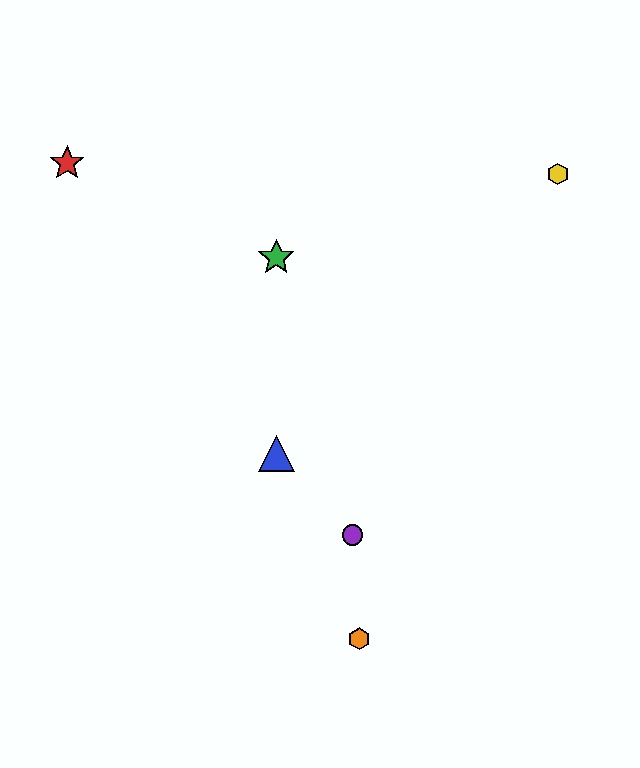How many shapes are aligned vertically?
2 shapes (the blue triangle, the green star) are aligned vertically.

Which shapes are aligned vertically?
The blue triangle, the green star are aligned vertically.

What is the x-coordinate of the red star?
The red star is at x≈67.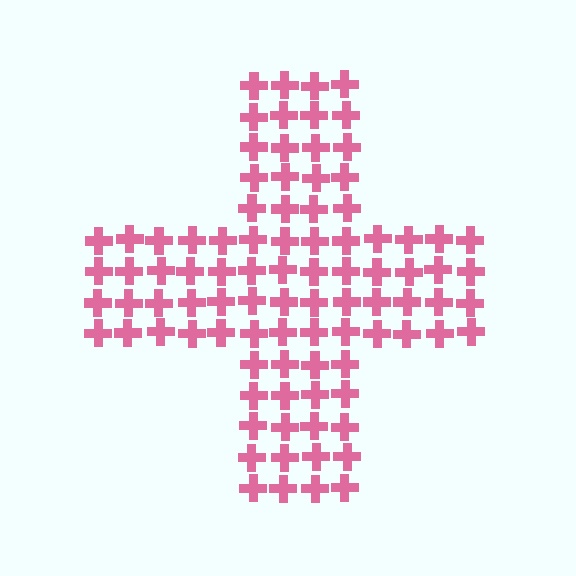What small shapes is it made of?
It is made of small crosses.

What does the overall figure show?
The overall figure shows a cross.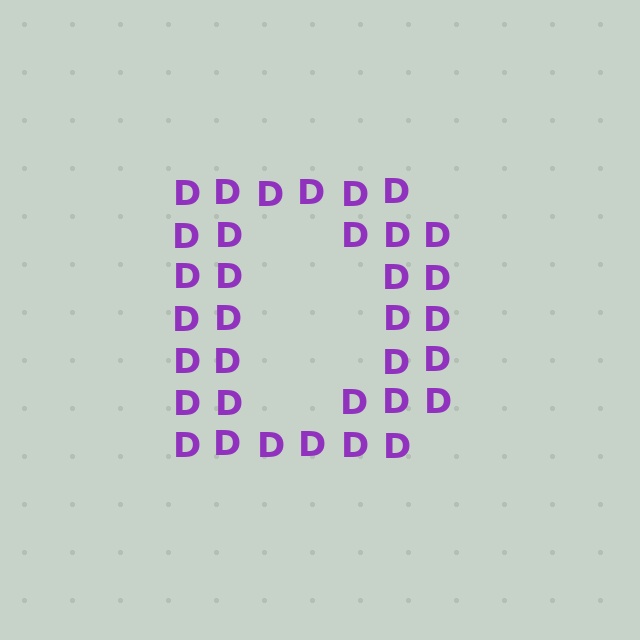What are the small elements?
The small elements are letter D's.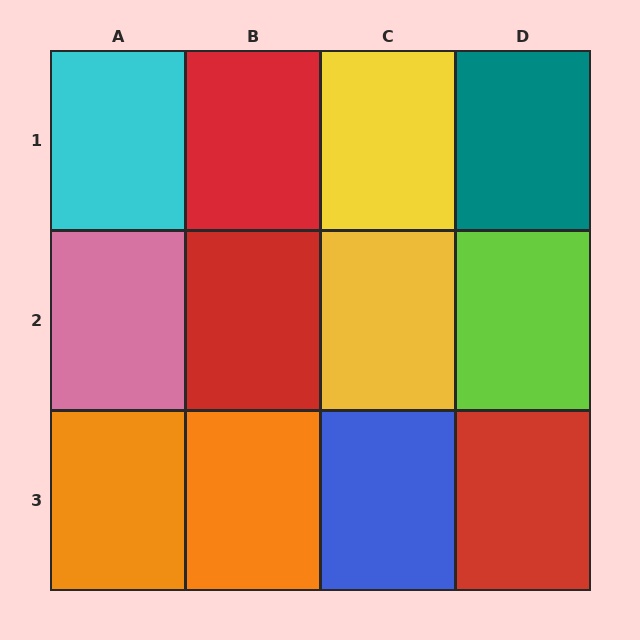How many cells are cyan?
1 cell is cyan.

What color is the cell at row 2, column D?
Lime.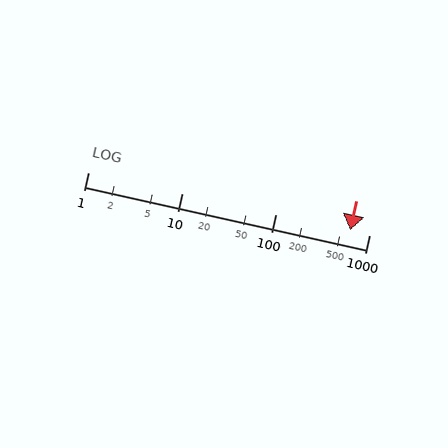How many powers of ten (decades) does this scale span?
The scale spans 3 decades, from 1 to 1000.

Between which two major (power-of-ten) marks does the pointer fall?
The pointer is between 100 and 1000.